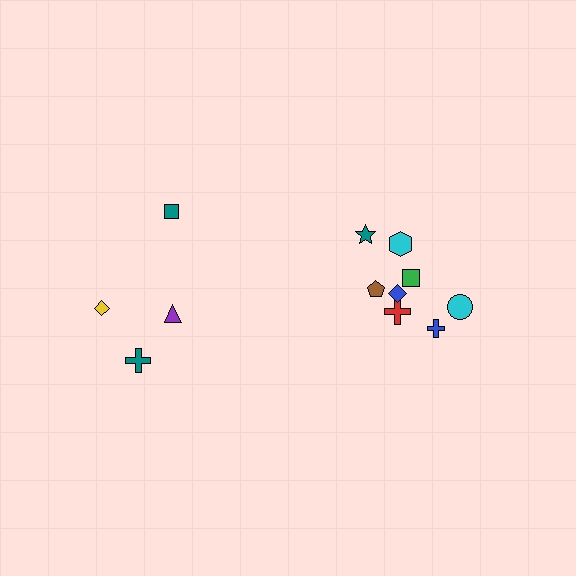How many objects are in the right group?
There are 8 objects.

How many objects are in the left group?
There are 4 objects.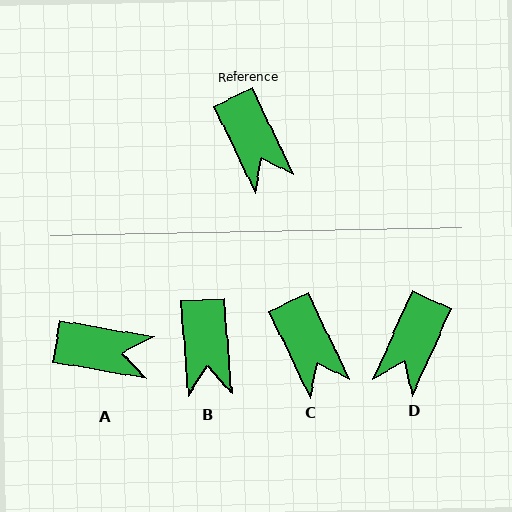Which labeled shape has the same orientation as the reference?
C.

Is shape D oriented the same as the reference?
No, it is off by about 50 degrees.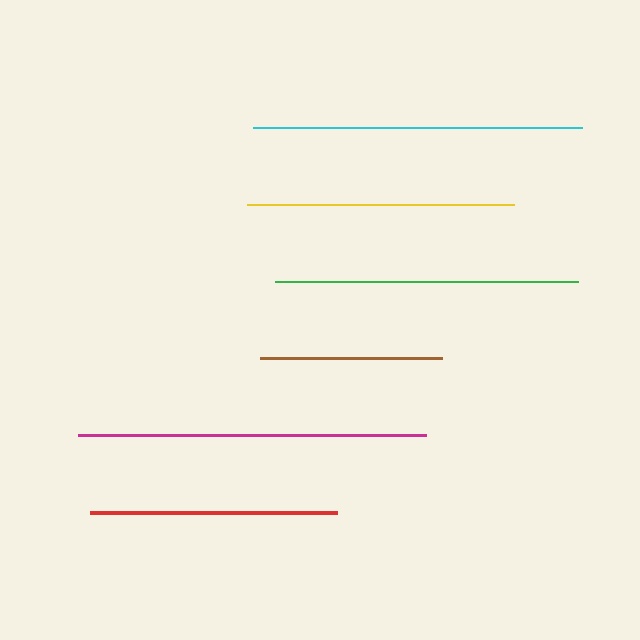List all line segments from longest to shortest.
From longest to shortest: magenta, cyan, green, yellow, red, brown.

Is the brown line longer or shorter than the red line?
The red line is longer than the brown line.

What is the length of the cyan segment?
The cyan segment is approximately 329 pixels long.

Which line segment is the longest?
The magenta line is the longest at approximately 348 pixels.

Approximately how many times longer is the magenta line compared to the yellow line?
The magenta line is approximately 1.3 times the length of the yellow line.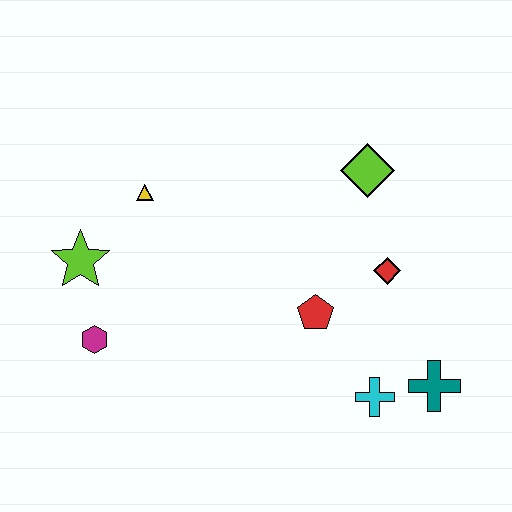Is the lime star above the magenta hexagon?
Yes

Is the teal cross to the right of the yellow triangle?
Yes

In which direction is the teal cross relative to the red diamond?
The teal cross is below the red diamond.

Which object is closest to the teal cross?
The cyan cross is closest to the teal cross.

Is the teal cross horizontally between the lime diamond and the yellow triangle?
No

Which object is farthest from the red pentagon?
The lime star is farthest from the red pentagon.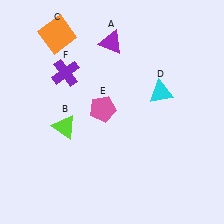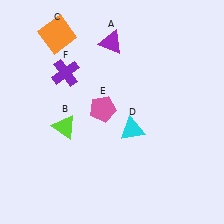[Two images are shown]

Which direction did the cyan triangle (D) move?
The cyan triangle (D) moved down.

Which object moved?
The cyan triangle (D) moved down.